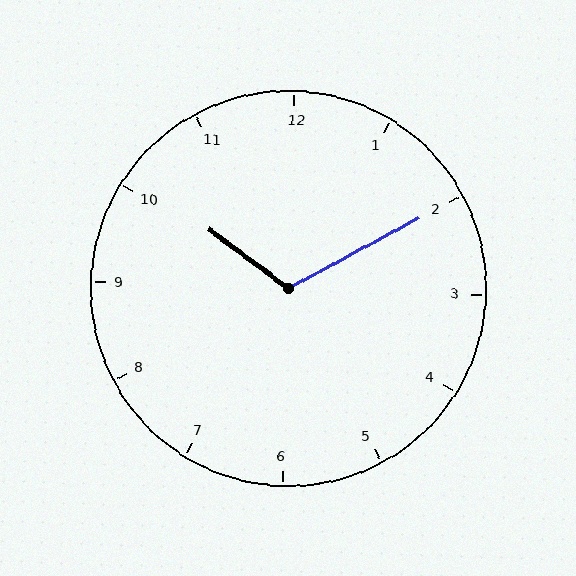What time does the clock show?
10:10.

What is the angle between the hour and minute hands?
Approximately 115 degrees.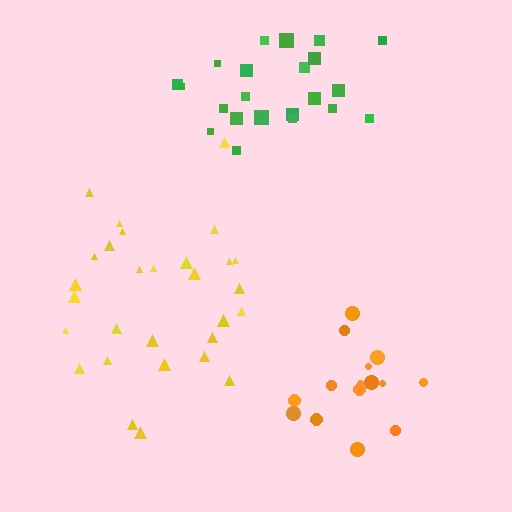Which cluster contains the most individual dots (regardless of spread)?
Yellow (29).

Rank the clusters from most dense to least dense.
orange, yellow, green.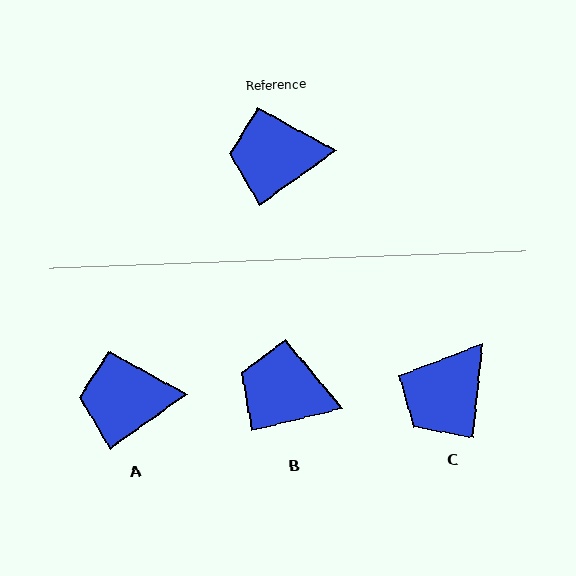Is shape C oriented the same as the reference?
No, it is off by about 49 degrees.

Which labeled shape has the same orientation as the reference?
A.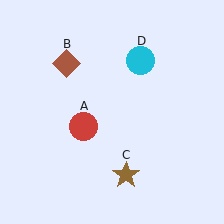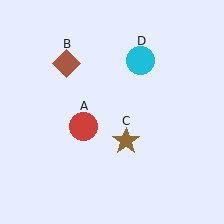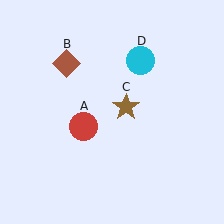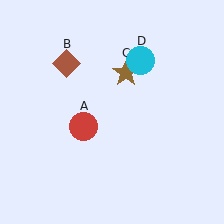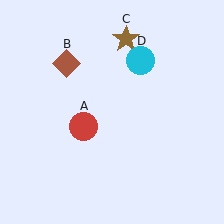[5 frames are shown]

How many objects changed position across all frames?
1 object changed position: brown star (object C).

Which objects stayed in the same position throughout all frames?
Red circle (object A) and brown diamond (object B) and cyan circle (object D) remained stationary.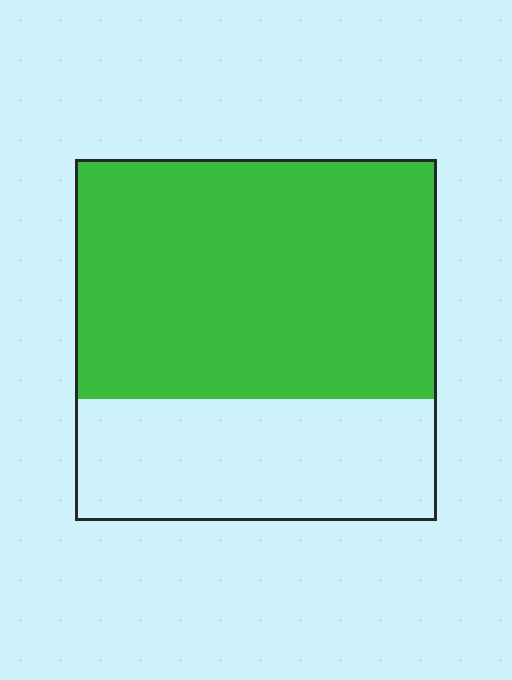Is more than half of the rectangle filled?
Yes.